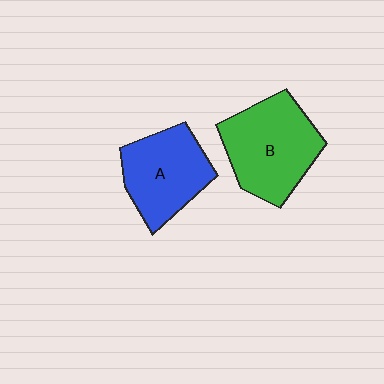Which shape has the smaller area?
Shape A (blue).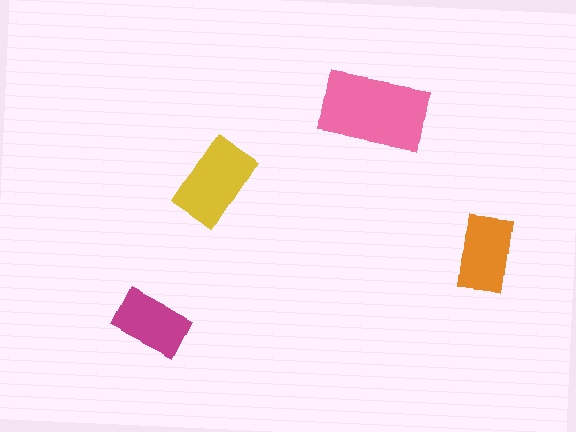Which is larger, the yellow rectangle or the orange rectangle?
The yellow one.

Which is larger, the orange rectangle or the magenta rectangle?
The orange one.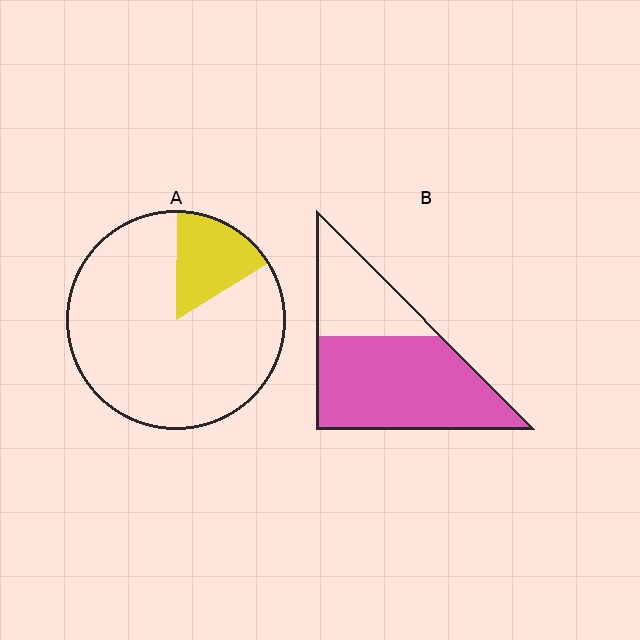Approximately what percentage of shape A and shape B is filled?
A is approximately 15% and B is approximately 65%.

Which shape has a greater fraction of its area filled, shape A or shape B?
Shape B.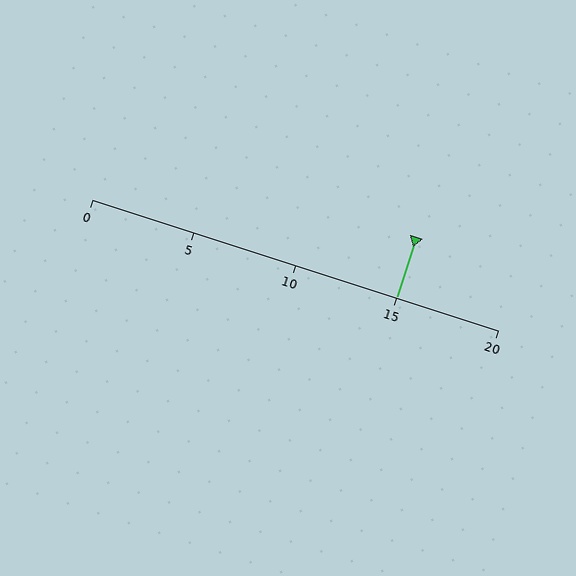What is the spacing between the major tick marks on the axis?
The major ticks are spaced 5 apart.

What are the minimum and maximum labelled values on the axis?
The axis runs from 0 to 20.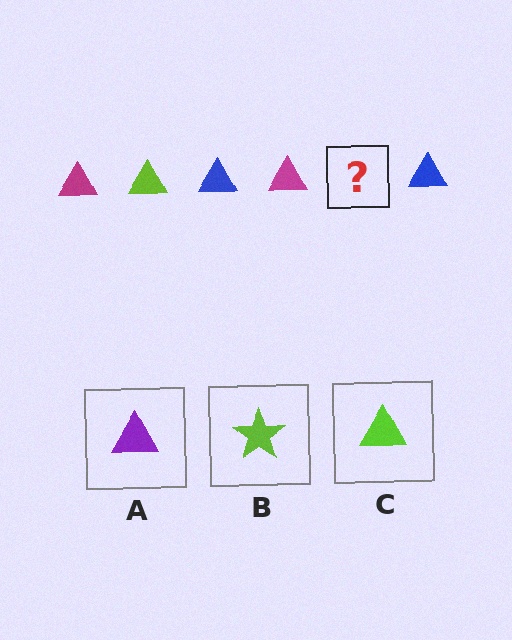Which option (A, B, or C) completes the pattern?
C.